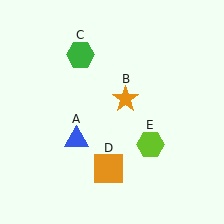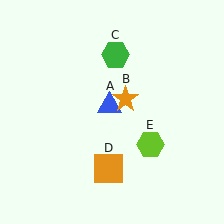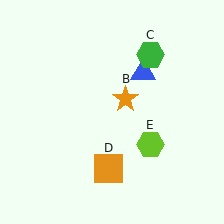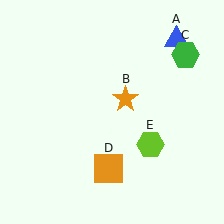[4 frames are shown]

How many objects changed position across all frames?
2 objects changed position: blue triangle (object A), green hexagon (object C).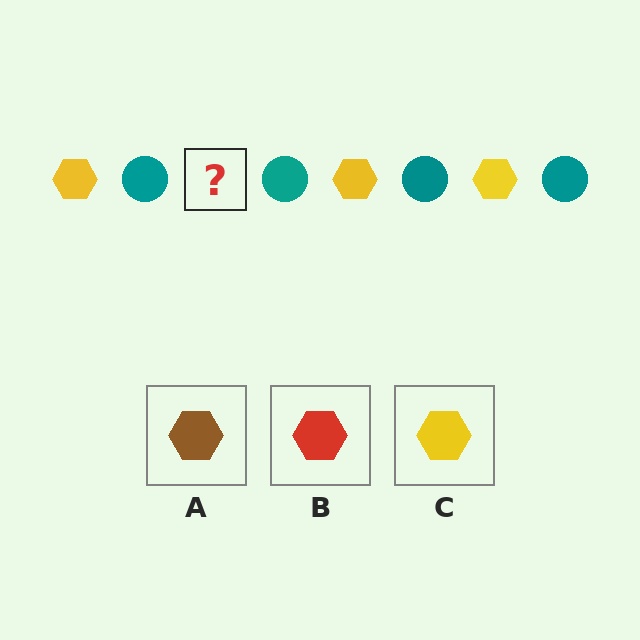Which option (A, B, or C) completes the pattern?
C.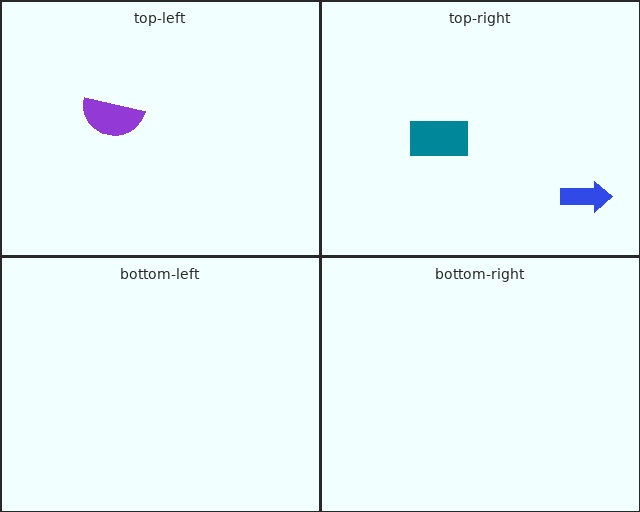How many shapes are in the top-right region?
2.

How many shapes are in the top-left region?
1.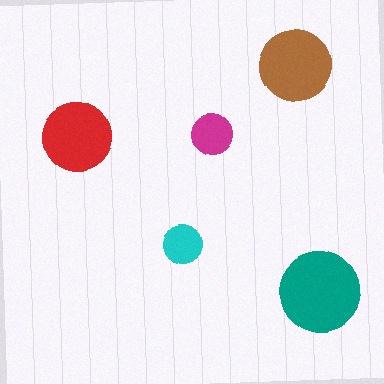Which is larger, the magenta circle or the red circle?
The red one.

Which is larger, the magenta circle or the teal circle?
The teal one.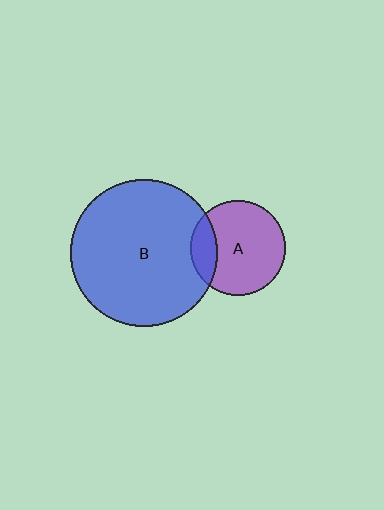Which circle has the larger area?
Circle B (blue).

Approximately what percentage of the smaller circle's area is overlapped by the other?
Approximately 20%.